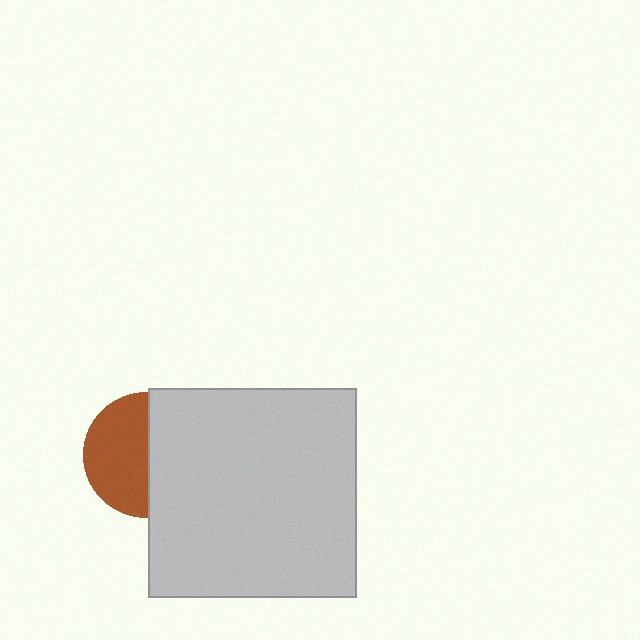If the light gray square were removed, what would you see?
You would see the complete brown circle.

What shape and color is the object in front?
The object in front is a light gray square.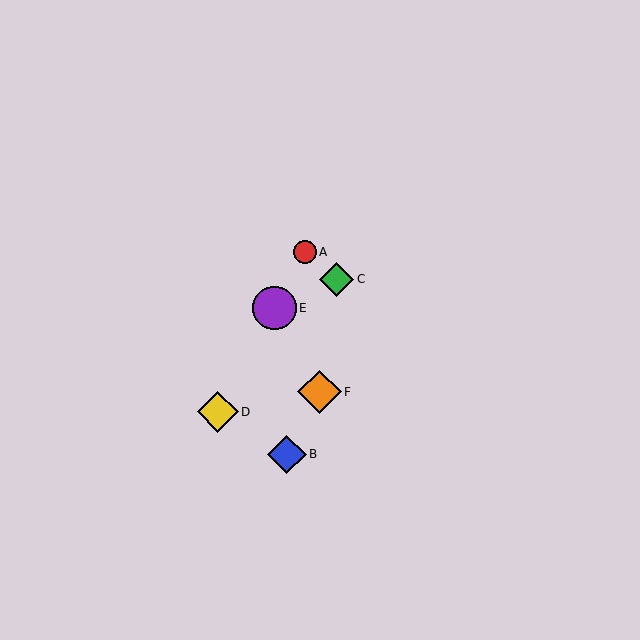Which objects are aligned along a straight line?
Objects A, D, E are aligned along a straight line.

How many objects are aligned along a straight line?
3 objects (A, D, E) are aligned along a straight line.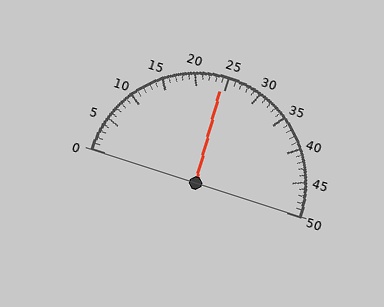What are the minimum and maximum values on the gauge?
The gauge ranges from 0 to 50.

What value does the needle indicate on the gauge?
The needle indicates approximately 24.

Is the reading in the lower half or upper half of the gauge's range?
The reading is in the lower half of the range (0 to 50).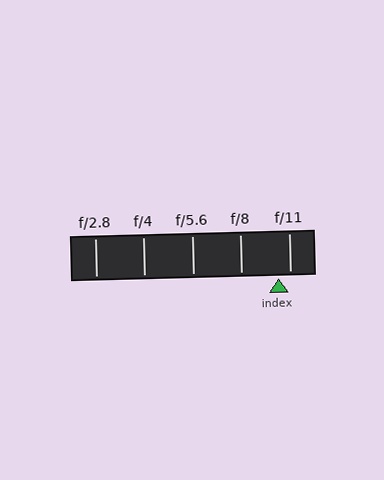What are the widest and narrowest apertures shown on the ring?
The widest aperture shown is f/2.8 and the narrowest is f/11.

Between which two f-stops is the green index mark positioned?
The index mark is between f/8 and f/11.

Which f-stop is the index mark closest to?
The index mark is closest to f/11.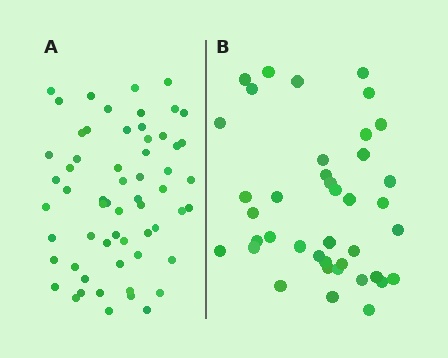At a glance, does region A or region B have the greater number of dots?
Region A (the left region) has more dots.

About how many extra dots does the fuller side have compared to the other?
Region A has approximately 20 more dots than region B.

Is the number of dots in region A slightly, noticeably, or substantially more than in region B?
Region A has substantially more. The ratio is roughly 1.5 to 1.